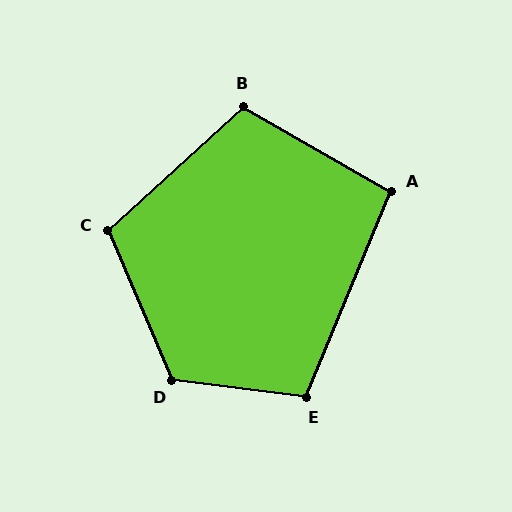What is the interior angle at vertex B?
Approximately 108 degrees (obtuse).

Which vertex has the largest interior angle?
D, at approximately 120 degrees.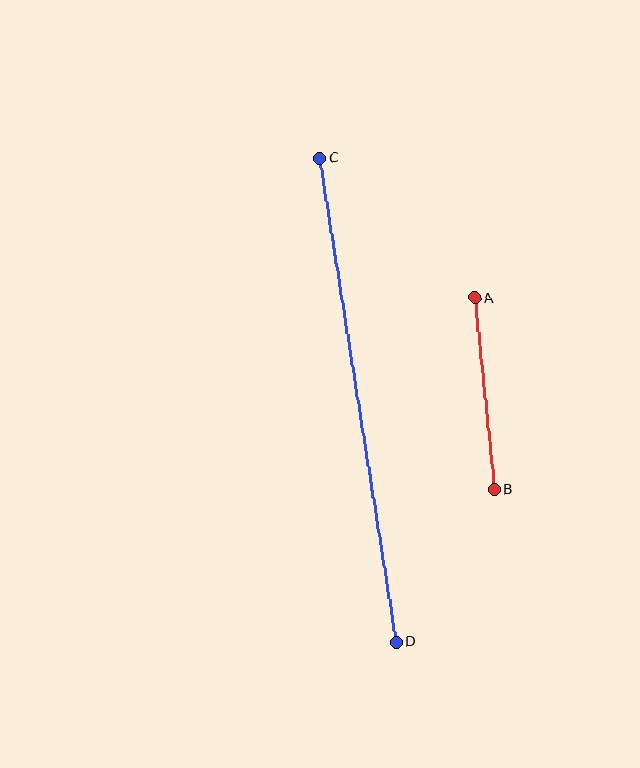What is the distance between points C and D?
The distance is approximately 490 pixels.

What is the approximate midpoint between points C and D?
The midpoint is at approximately (358, 400) pixels.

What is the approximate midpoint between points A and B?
The midpoint is at approximately (485, 394) pixels.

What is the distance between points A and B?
The distance is approximately 193 pixels.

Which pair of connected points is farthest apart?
Points C and D are farthest apart.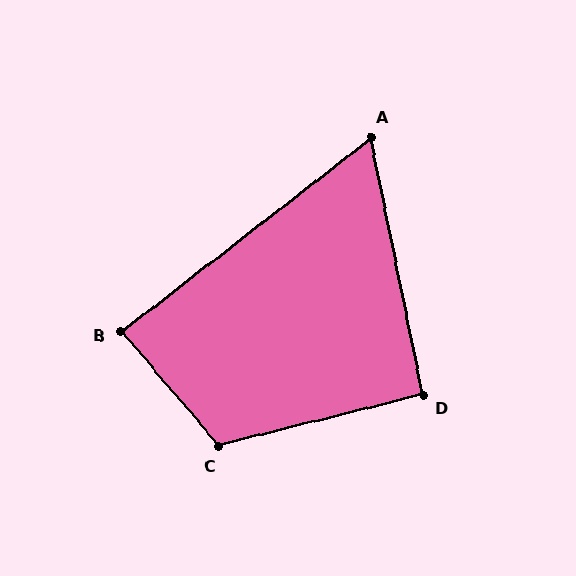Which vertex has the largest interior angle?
C, at approximately 116 degrees.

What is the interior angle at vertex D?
Approximately 93 degrees (approximately right).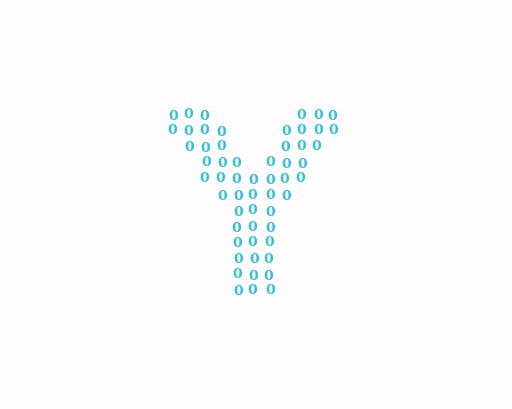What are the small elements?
The small elements are digit 0's.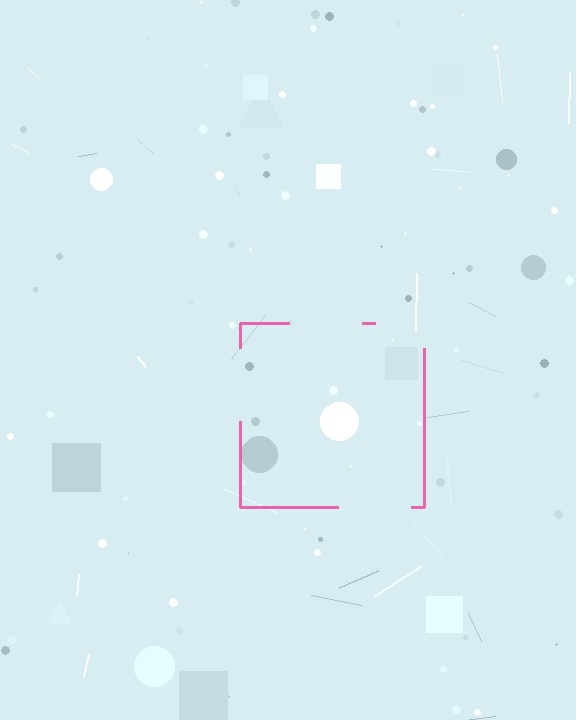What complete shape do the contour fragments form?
The contour fragments form a square.